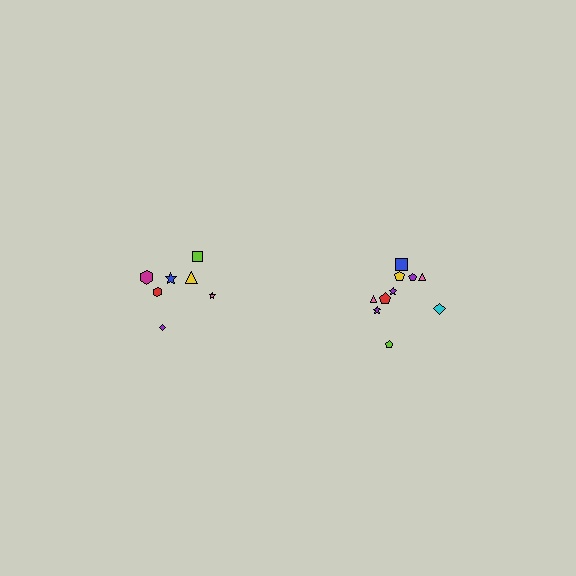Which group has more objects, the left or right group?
The right group.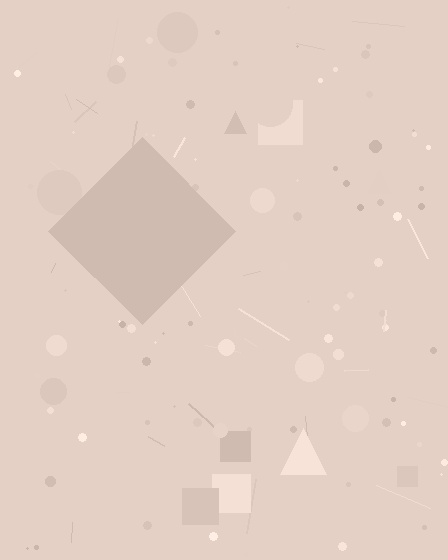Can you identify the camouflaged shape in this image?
The camouflaged shape is a diamond.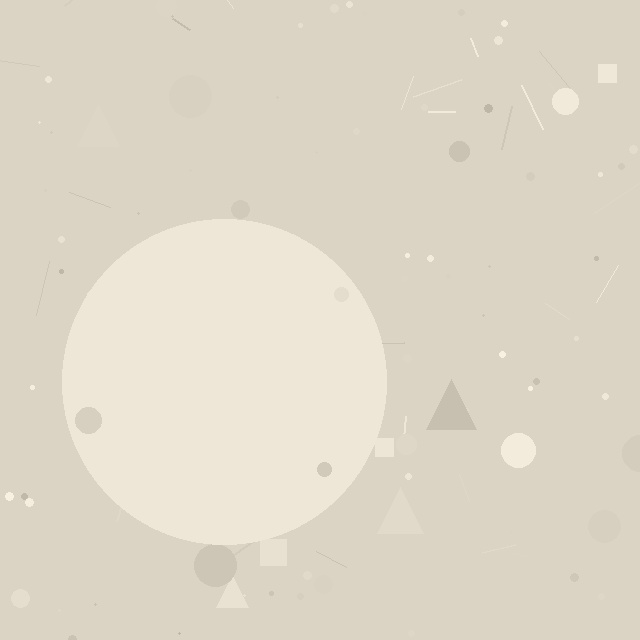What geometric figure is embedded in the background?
A circle is embedded in the background.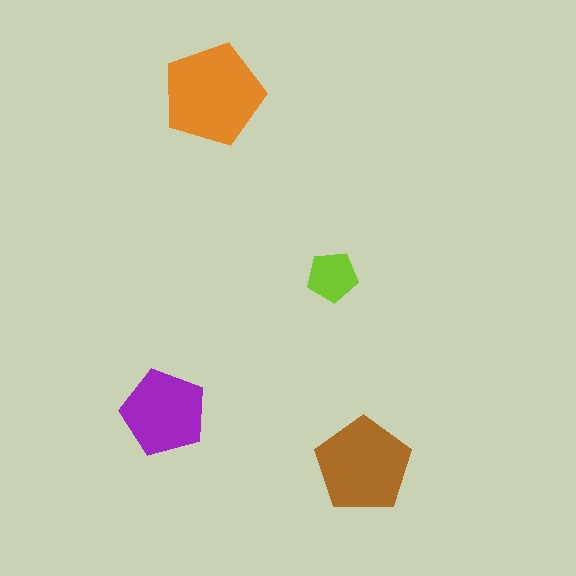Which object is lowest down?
The brown pentagon is bottommost.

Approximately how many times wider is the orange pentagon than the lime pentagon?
About 2 times wider.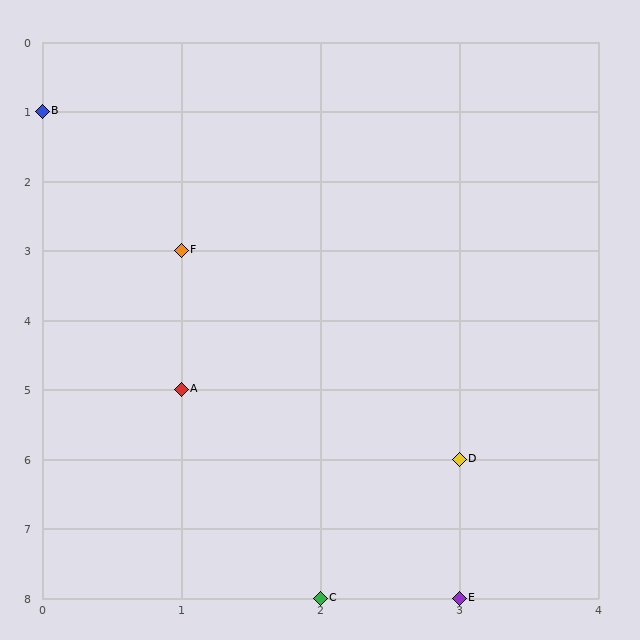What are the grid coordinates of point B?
Point B is at grid coordinates (0, 1).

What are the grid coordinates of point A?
Point A is at grid coordinates (1, 5).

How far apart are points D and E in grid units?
Points D and E are 2 rows apart.